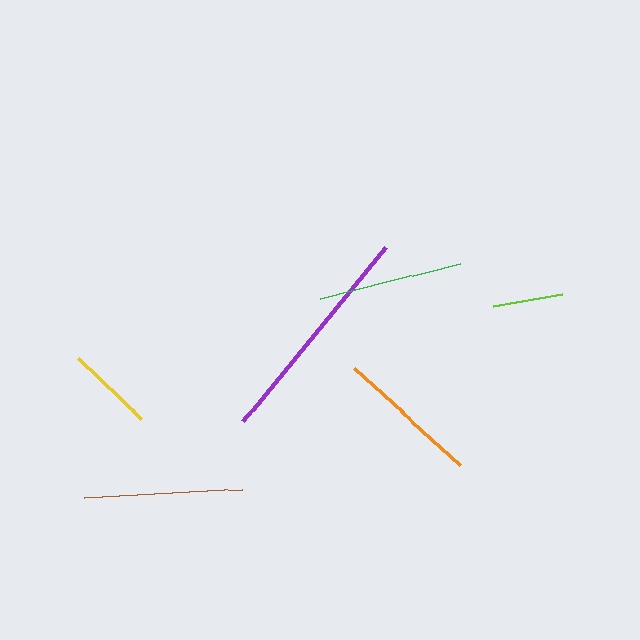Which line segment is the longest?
The purple line is the longest at approximately 225 pixels.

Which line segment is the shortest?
The lime line is the shortest at approximately 69 pixels.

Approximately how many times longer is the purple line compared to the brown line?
The purple line is approximately 1.4 times the length of the brown line.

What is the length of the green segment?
The green segment is approximately 145 pixels long.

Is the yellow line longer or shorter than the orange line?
The orange line is longer than the yellow line.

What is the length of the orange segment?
The orange segment is approximately 144 pixels long.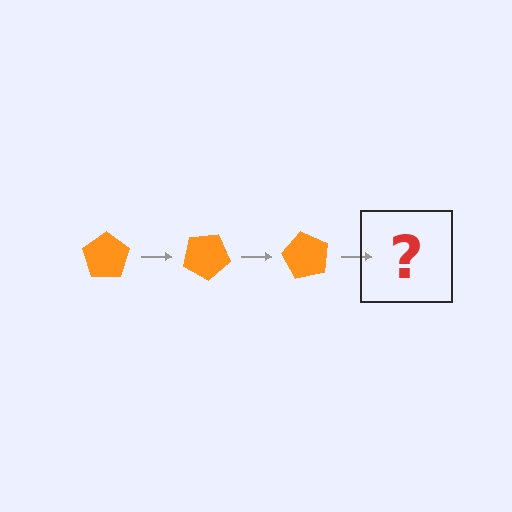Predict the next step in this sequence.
The next step is an orange pentagon rotated 90 degrees.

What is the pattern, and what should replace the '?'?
The pattern is that the pentagon rotates 30 degrees each step. The '?' should be an orange pentagon rotated 90 degrees.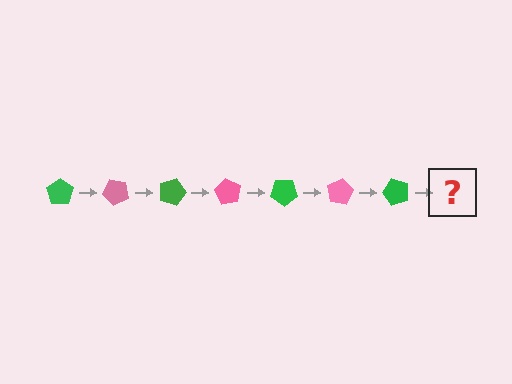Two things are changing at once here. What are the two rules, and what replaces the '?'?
The two rules are that it rotates 45 degrees each step and the color cycles through green and pink. The '?' should be a pink pentagon, rotated 315 degrees from the start.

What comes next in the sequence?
The next element should be a pink pentagon, rotated 315 degrees from the start.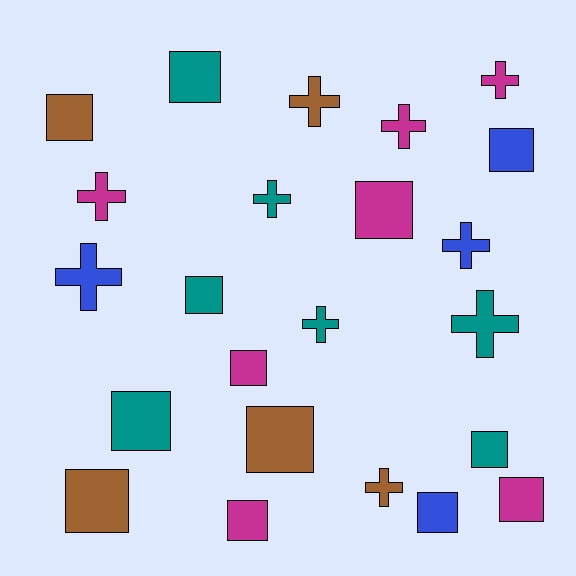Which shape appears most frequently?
Square, with 13 objects.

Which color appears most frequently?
Teal, with 7 objects.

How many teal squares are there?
There are 4 teal squares.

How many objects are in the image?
There are 23 objects.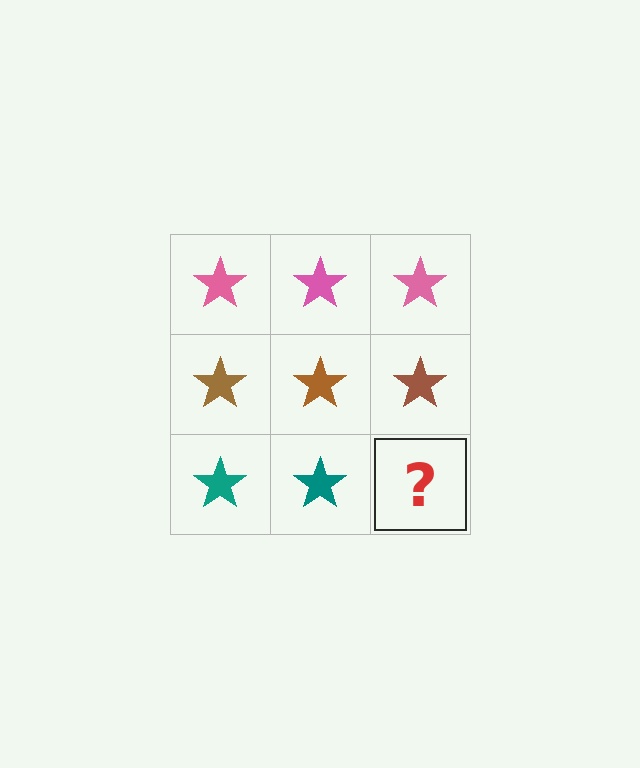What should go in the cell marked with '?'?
The missing cell should contain a teal star.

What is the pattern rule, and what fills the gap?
The rule is that each row has a consistent color. The gap should be filled with a teal star.